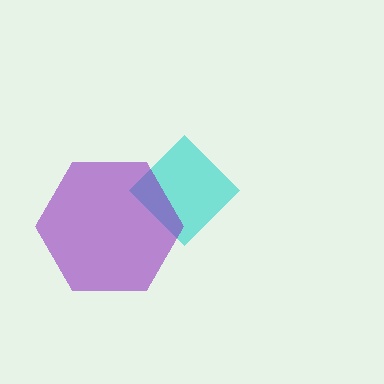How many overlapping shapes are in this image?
There are 2 overlapping shapes in the image.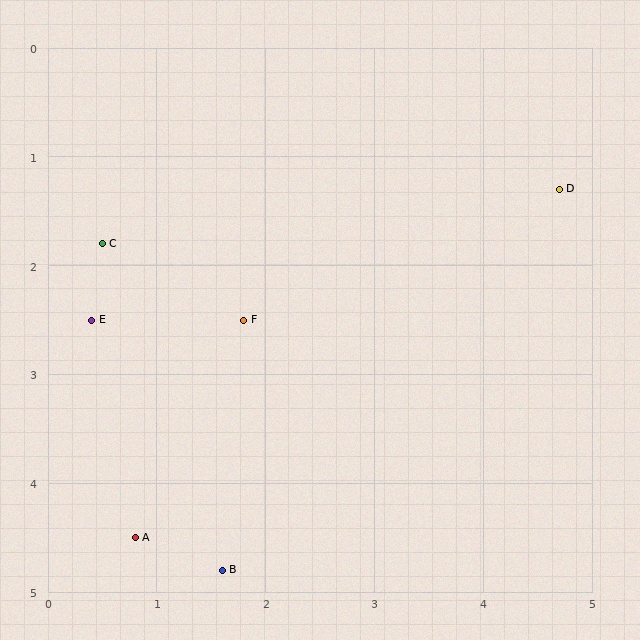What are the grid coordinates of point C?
Point C is at approximately (0.5, 1.8).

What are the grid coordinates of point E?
Point E is at approximately (0.4, 2.5).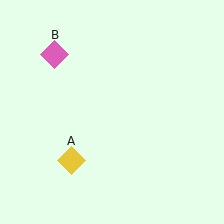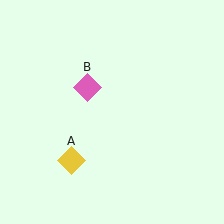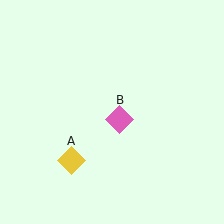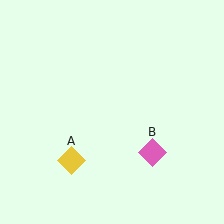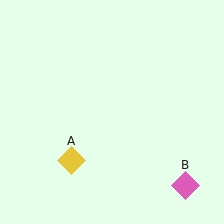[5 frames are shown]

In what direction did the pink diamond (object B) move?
The pink diamond (object B) moved down and to the right.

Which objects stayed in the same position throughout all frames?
Yellow diamond (object A) remained stationary.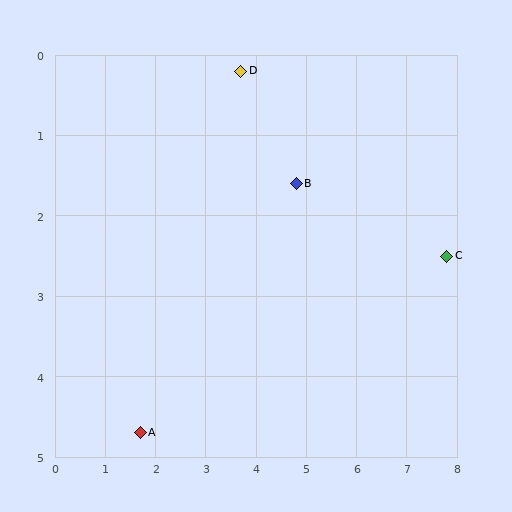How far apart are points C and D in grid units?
Points C and D are about 4.7 grid units apart.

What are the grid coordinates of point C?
Point C is at approximately (7.8, 2.5).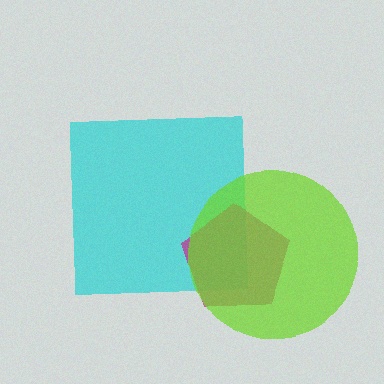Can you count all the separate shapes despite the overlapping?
Yes, there are 3 separate shapes.